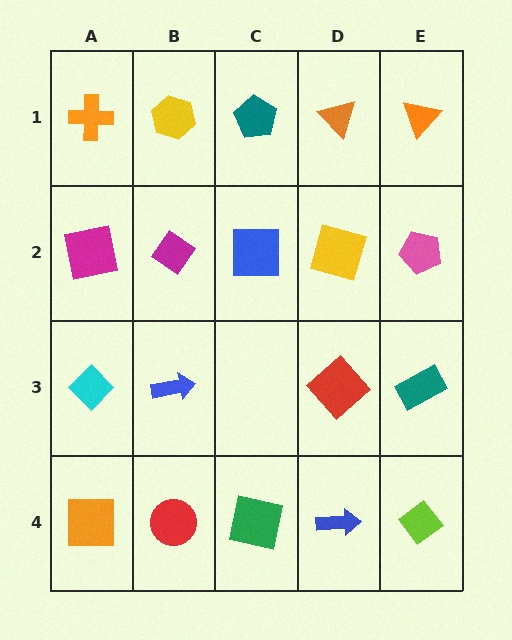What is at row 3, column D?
A red diamond.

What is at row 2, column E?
A pink pentagon.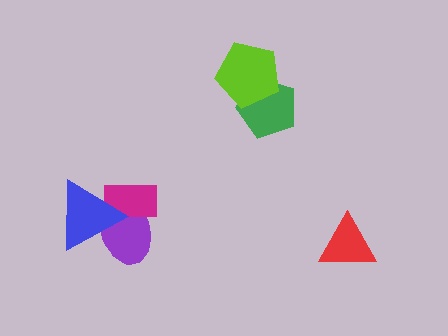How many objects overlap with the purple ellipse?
2 objects overlap with the purple ellipse.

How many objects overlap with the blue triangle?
2 objects overlap with the blue triangle.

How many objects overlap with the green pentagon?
1 object overlaps with the green pentagon.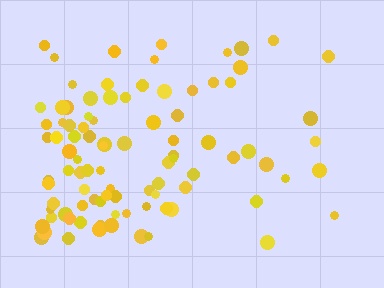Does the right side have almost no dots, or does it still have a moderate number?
Still a moderate number, just noticeably fewer than the left.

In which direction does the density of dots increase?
From right to left, with the left side densest.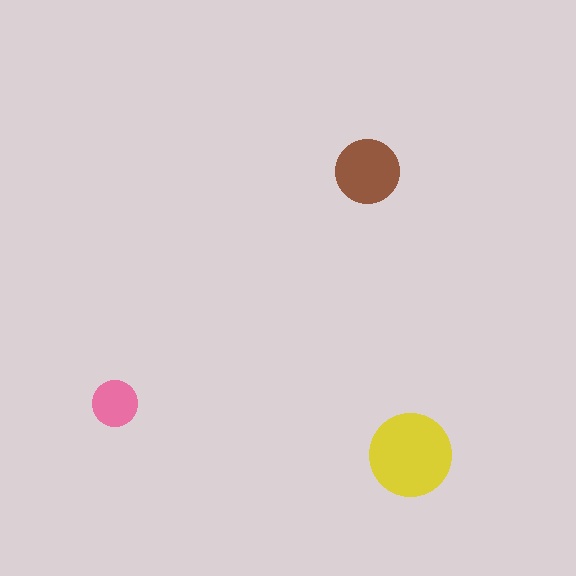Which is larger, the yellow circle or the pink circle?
The yellow one.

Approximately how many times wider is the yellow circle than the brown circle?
About 1.5 times wider.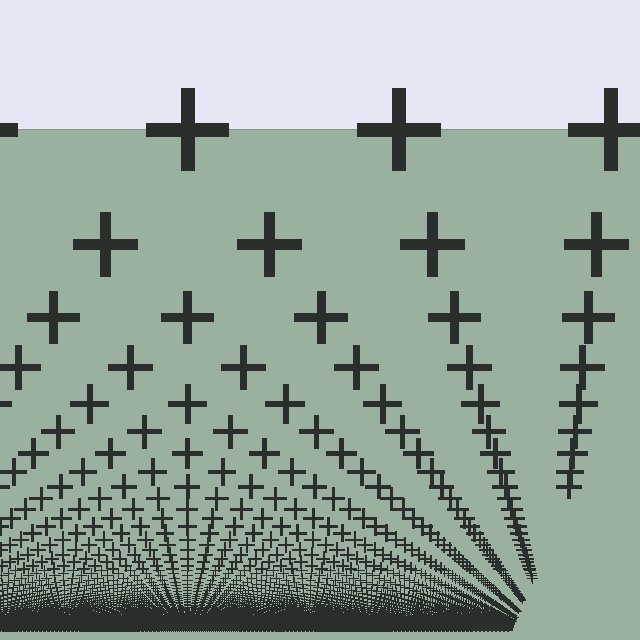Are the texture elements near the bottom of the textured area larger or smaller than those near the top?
Smaller. The gradient is inverted — elements near the bottom are smaller and denser.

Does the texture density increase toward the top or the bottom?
Density increases toward the bottom.